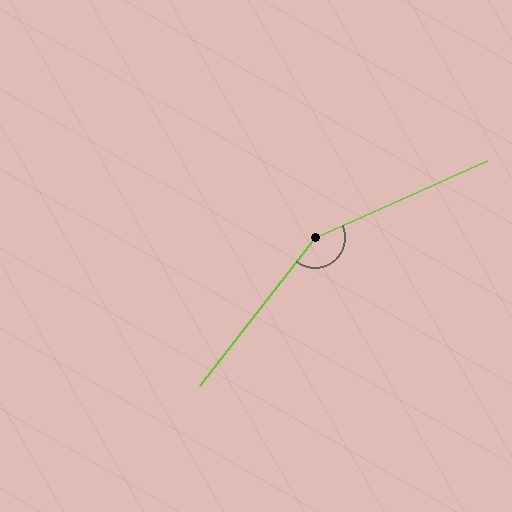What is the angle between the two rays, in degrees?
Approximately 152 degrees.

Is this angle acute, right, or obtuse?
It is obtuse.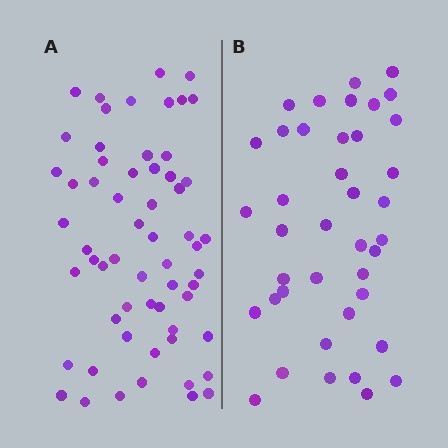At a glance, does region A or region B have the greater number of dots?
Region A (the left region) has more dots.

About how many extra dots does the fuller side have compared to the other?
Region A has approximately 20 more dots than region B.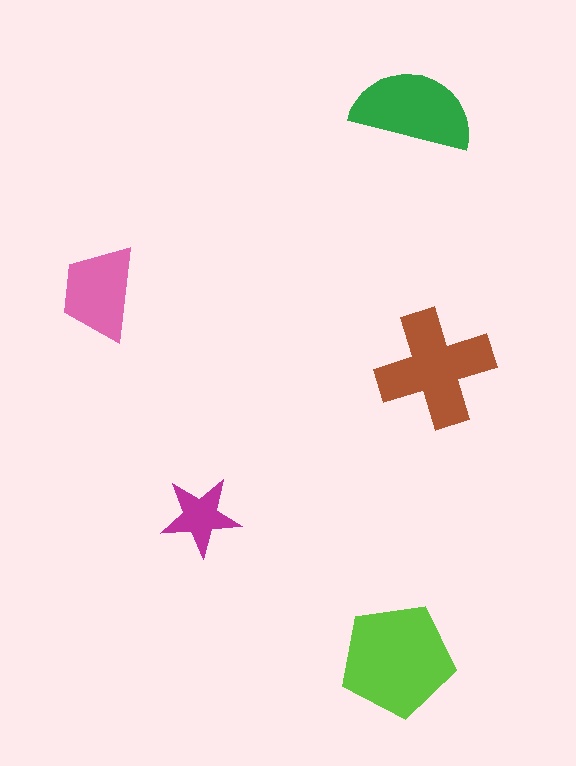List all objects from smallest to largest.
The magenta star, the pink trapezoid, the green semicircle, the brown cross, the lime pentagon.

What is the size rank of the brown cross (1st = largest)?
2nd.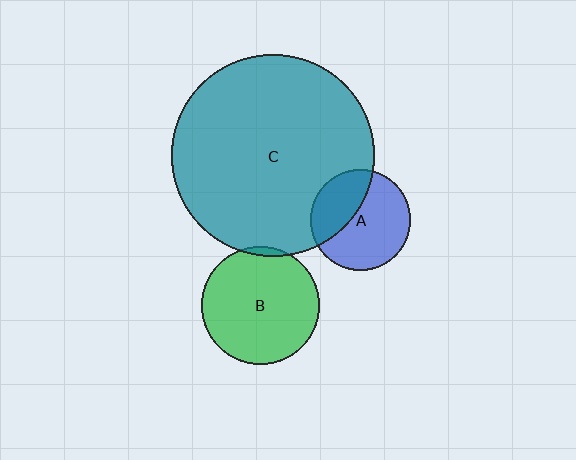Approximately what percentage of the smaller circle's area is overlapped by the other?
Approximately 35%.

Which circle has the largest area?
Circle C (teal).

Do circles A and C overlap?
Yes.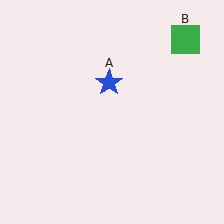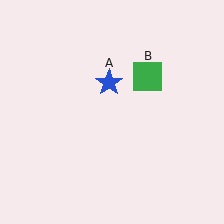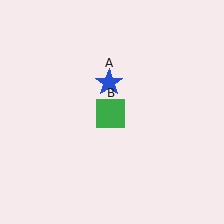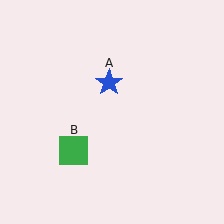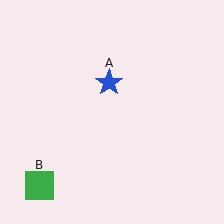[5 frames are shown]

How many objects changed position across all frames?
1 object changed position: green square (object B).